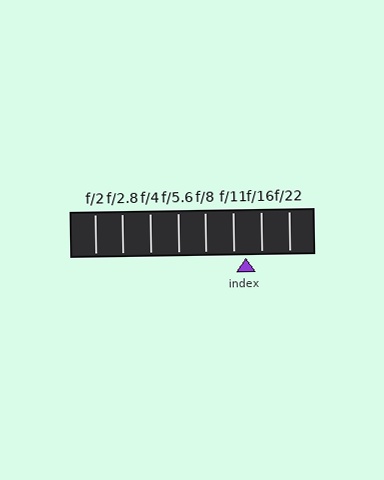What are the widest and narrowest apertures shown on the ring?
The widest aperture shown is f/2 and the narrowest is f/22.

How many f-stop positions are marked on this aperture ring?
There are 8 f-stop positions marked.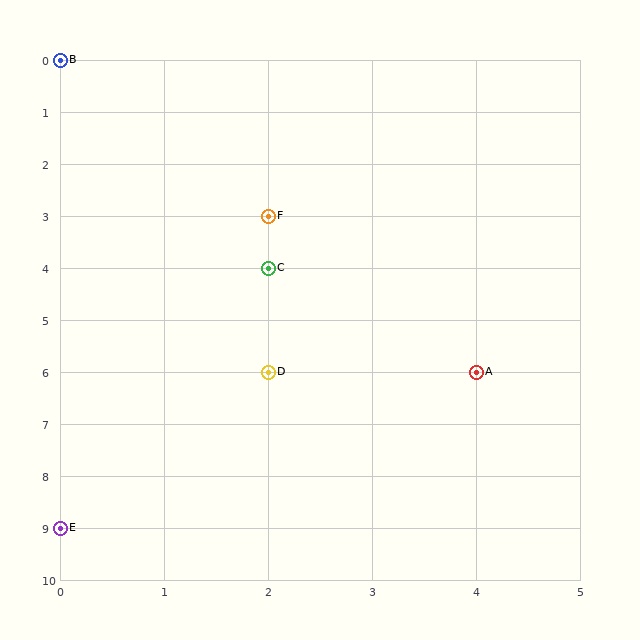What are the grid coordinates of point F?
Point F is at grid coordinates (2, 3).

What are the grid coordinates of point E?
Point E is at grid coordinates (0, 9).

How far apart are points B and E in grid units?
Points B and E are 9 rows apart.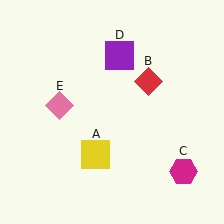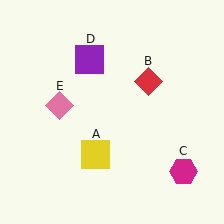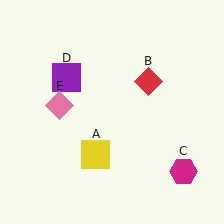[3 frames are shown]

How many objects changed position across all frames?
1 object changed position: purple square (object D).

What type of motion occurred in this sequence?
The purple square (object D) rotated counterclockwise around the center of the scene.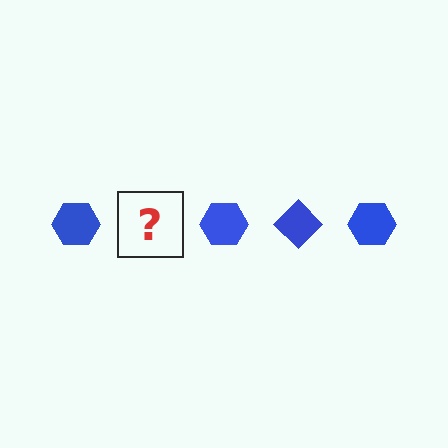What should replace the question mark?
The question mark should be replaced with a blue diamond.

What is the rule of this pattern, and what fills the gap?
The rule is that the pattern cycles through hexagon, diamond shapes in blue. The gap should be filled with a blue diamond.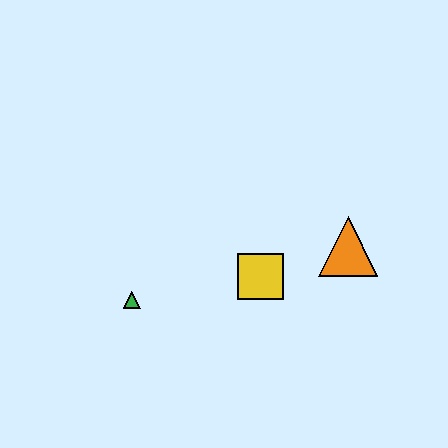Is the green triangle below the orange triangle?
Yes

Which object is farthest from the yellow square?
The green triangle is farthest from the yellow square.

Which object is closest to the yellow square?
The orange triangle is closest to the yellow square.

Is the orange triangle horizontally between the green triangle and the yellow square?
No